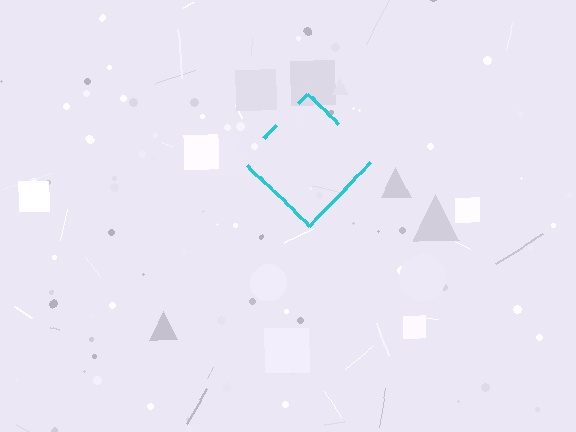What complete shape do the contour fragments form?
The contour fragments form a diamond.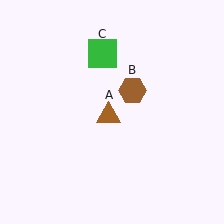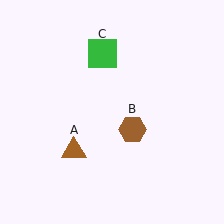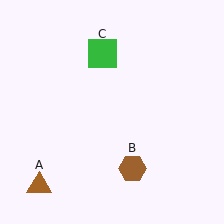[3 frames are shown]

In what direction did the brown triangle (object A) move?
The brown triangle (object A) moved down and to the left.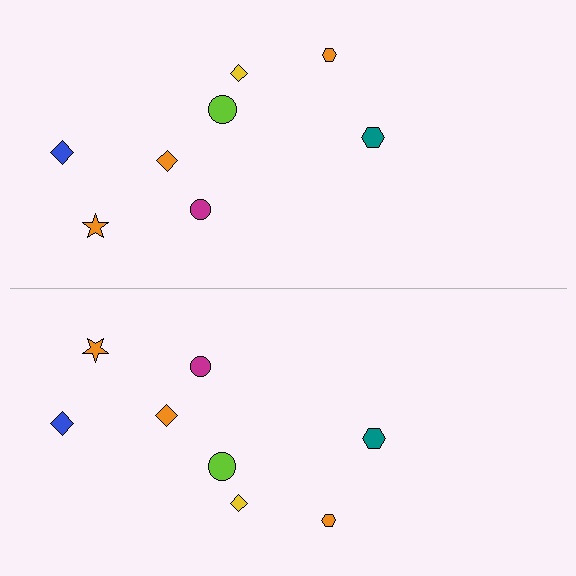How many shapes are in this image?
There are 16 shapes in this image.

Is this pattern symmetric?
Yes, this pattern has bilateral (reflection) symmetry.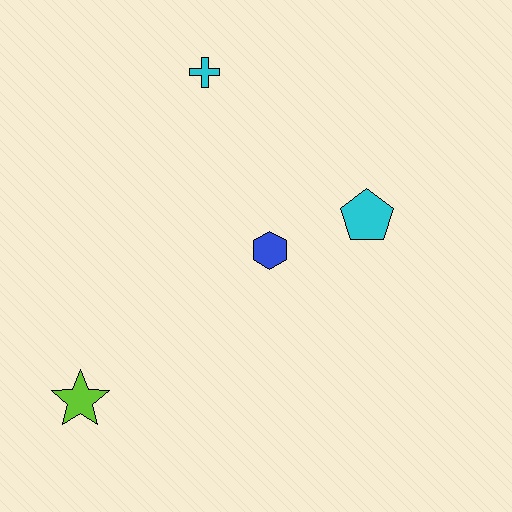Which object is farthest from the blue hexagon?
The lime star is farthest from the blue hexagon.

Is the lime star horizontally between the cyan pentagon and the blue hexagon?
No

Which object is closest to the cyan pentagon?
The blue hexagon is closest to the cyan pentagon.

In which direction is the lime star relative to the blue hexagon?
The lime star is to the left of the blue hexagon.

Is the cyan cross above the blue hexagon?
Yes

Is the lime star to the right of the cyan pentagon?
No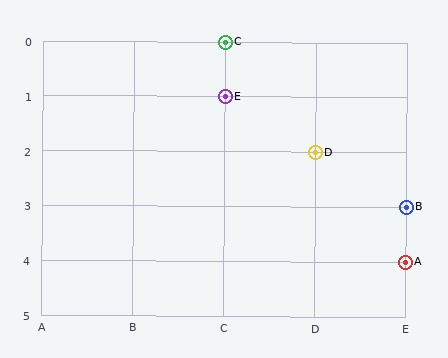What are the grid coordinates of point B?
Point B is at grid coordinates (E, 3).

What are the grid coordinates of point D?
Point D is at grid coordinates (D, 2).